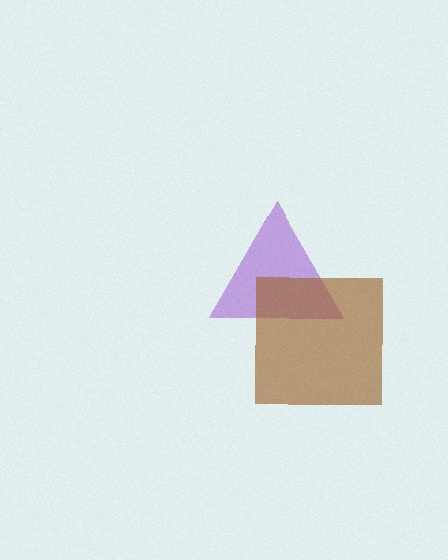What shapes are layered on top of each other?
The layered shapes are: a purple triangle, a brown square.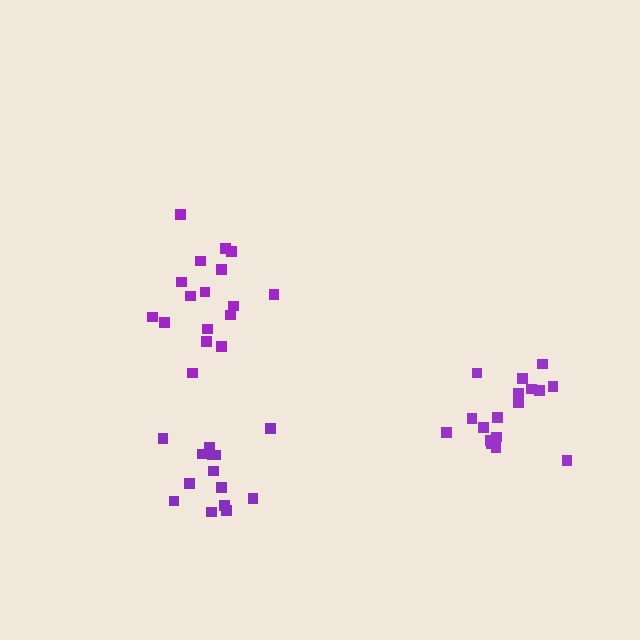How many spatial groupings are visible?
There are 3 spatial groupings.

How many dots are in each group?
Group 1: 17 dots, Group 2: 17 dots, Group 3: 14 dots (48 total).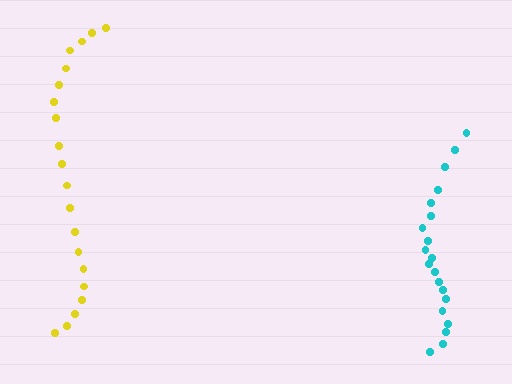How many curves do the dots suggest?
There are 2 distinct paths.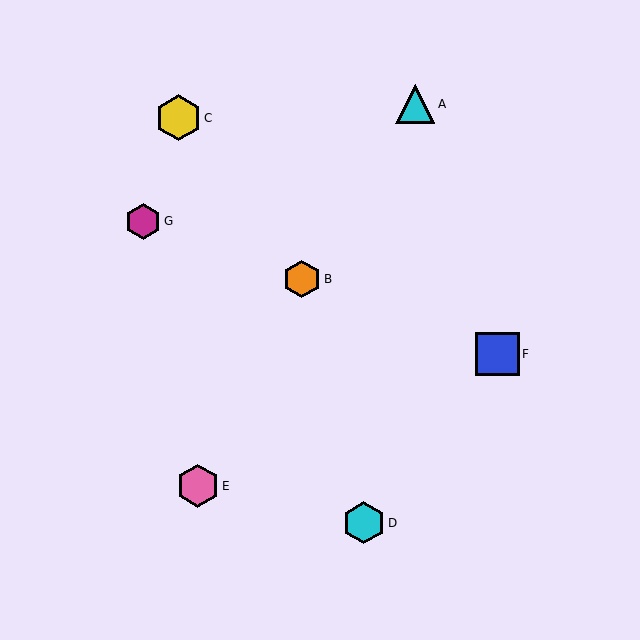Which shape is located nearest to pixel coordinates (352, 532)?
The cyan hexagon (labeled D) at (364, 523) is nearest to that location.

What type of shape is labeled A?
Shape A is a cyan triangle.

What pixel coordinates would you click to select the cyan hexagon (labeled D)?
Click at (364, 523) to select the cyan hexagon D.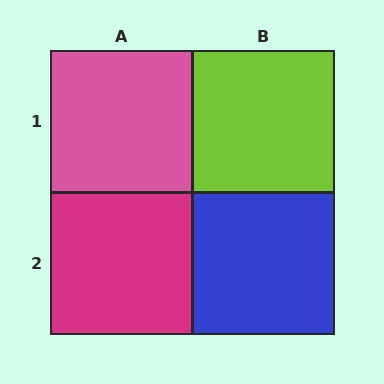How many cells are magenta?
1 cell is magenta.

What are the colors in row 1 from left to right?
Pink, lime.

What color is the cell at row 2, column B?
Blue.